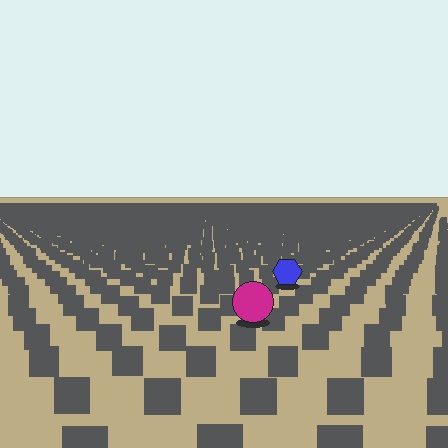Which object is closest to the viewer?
The magenta circle is closest. The texture marks near it are larger and more spread out.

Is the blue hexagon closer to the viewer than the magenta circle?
No. The magenta circle is closer — you can tell from the texture gradient: the ground texture is coarser near it.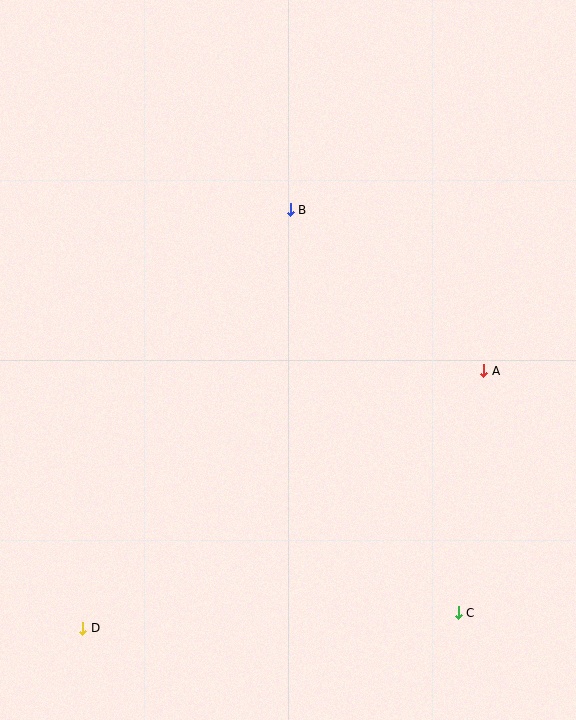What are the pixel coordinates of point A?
Point A is at (484, 371).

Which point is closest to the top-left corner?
Point B is closest to the top-left corner.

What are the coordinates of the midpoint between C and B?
The midpoint between C and B is at (374, 411).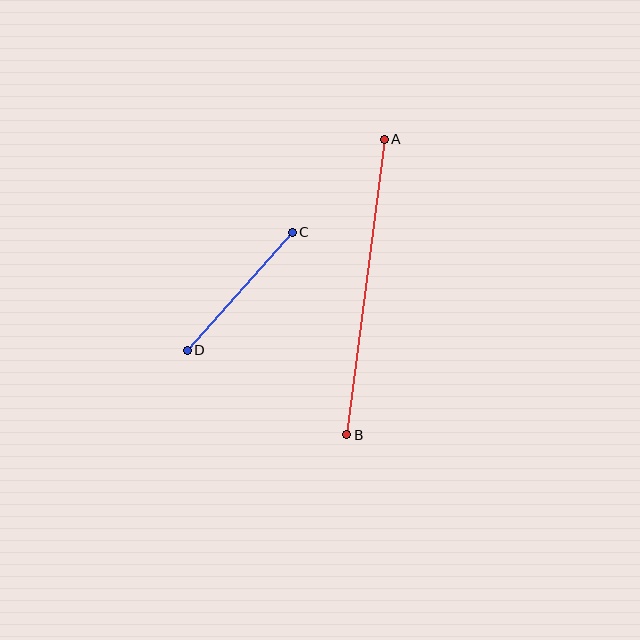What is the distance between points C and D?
The distance is approximately 158 pixels.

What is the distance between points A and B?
The distance is approximately 298 pixels.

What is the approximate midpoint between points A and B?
The midpoint is at approximately (365, 287) pixels.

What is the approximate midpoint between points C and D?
The midpoint is at approximately (240, 291) pixels.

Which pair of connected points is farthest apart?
Points A and B are farthest apart.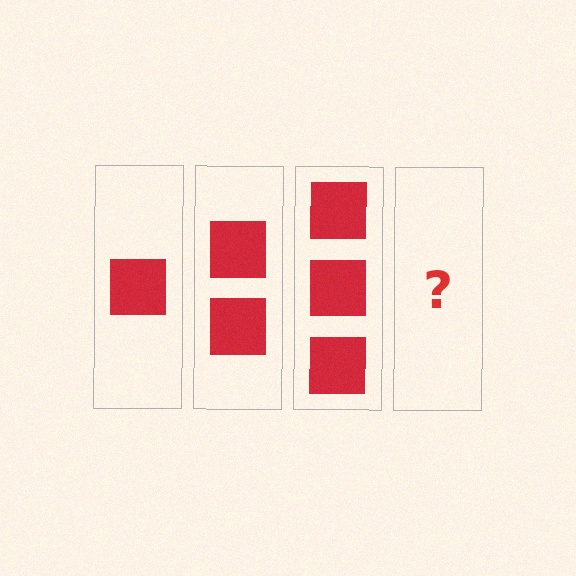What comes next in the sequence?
The next element should be 4 squares.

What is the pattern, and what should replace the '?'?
The pattern is that each step adds one more square. The '?' should be 4 squares.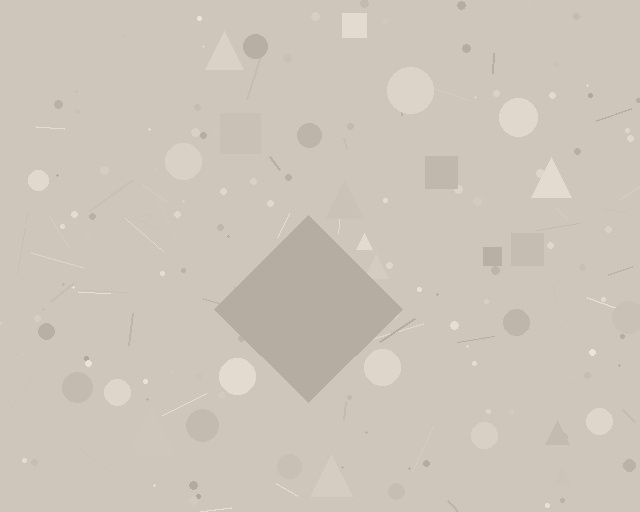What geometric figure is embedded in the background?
A diamond is embedded in the background.